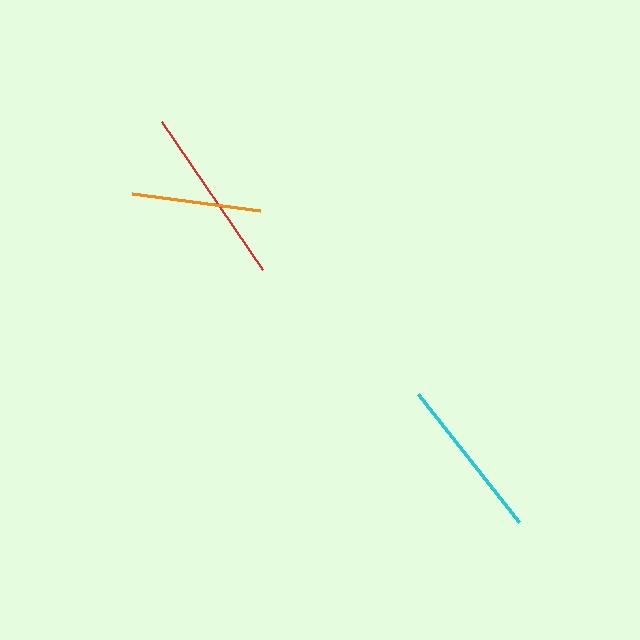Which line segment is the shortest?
The orange line is the shortest at approximately 130 pixels.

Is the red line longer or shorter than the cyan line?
The red line is longer than the cyan line.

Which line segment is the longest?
The red line is the longest at approximately 179 pixels.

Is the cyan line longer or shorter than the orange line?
The cyan line is longer than the orange line.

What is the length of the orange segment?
The orange segment is approximately 130 pixels long.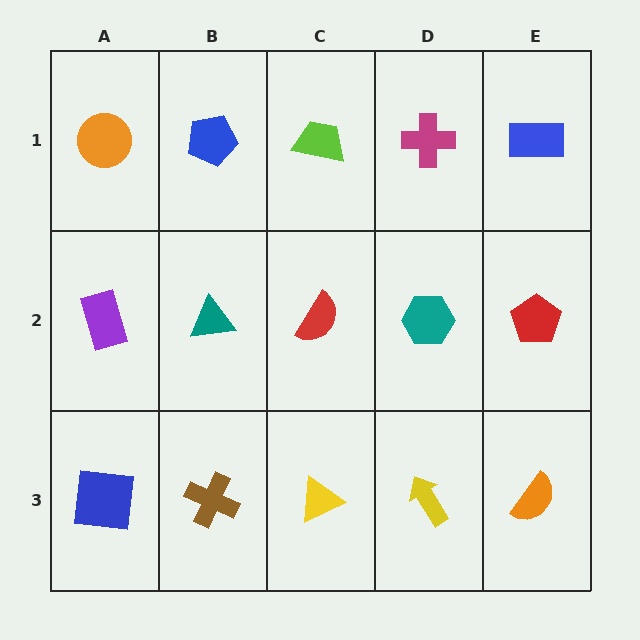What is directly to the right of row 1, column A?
A blue pentagon.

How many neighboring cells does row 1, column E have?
2.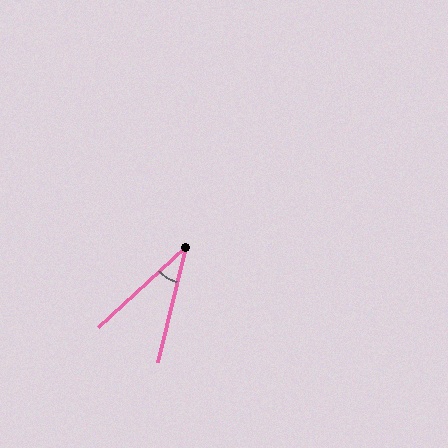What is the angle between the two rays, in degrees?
Approximately 34 degrees.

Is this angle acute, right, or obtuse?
It is acute.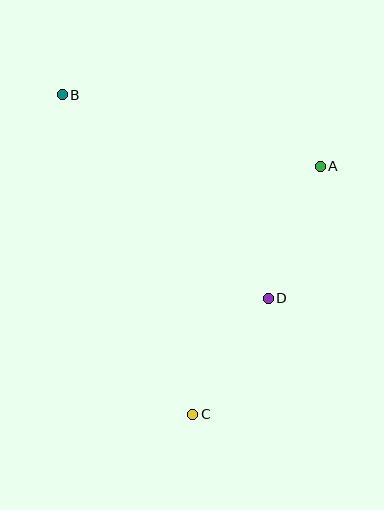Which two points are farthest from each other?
Points B and C are farthest from each other.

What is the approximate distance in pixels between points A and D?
The distance between A and D is approximately 142 pixels.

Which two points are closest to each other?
Points C and D are closest to each other.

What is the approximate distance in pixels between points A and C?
The distance between A and C is approximately 279 pixels.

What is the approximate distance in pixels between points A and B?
The distance between A and B is approximately 268 pixels.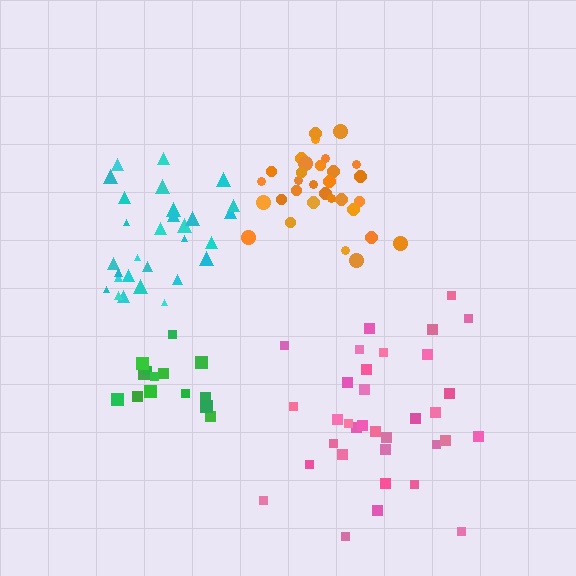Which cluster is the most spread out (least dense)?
Pink.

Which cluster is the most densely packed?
Orange.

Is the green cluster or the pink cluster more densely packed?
Green.